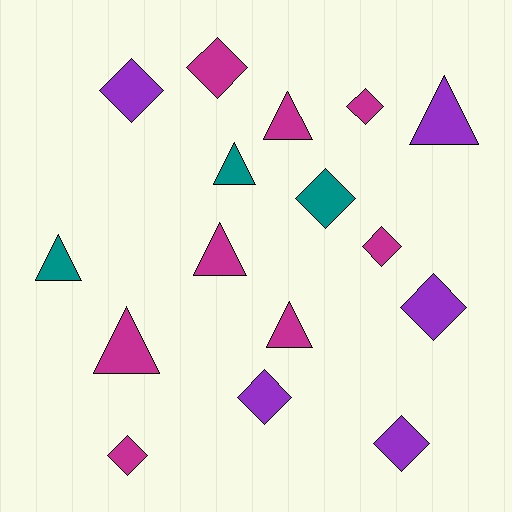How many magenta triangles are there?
There are 4 magenta triangles.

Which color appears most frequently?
Magenta, with 8 objects.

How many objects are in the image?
There are 16 objects.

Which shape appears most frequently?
Diamond, with 9 objects.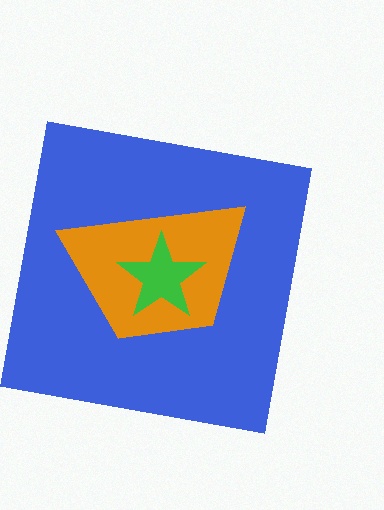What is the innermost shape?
The green star.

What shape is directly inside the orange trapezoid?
The green star.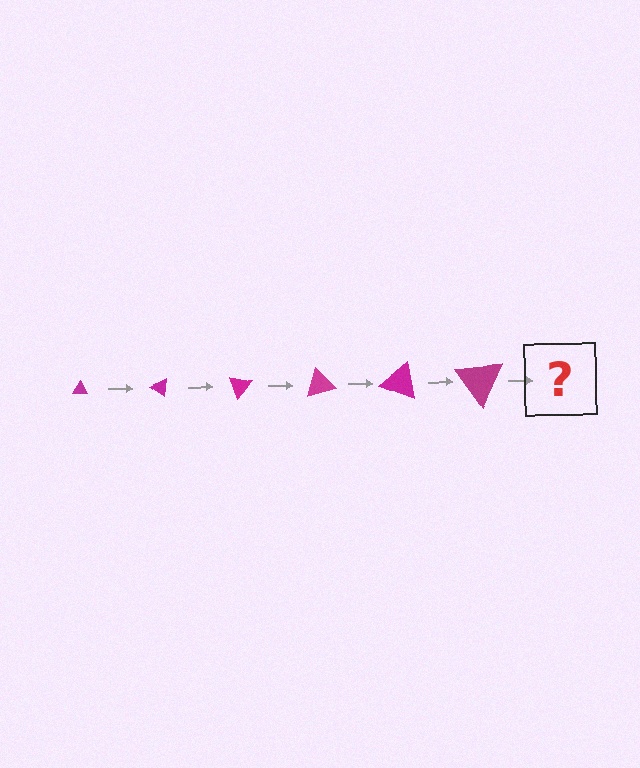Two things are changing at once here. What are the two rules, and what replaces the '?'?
The two rules are that the triangle grows larger each step and it rotates 35 degrees each step. The '?' should be a triangle, larger than the previous one and rotated 210 degrees from the start.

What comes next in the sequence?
The next element should be a triangle, larger than the previous one and rotated 210 degrees from the start.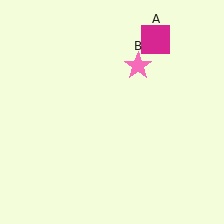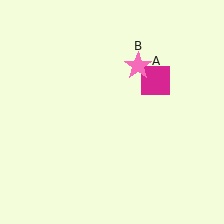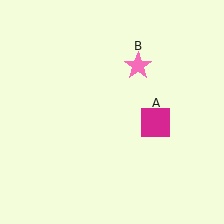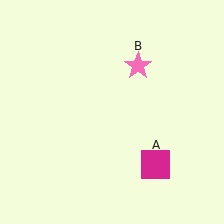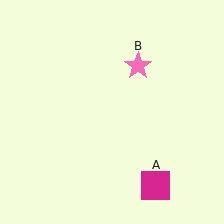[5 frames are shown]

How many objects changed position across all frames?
1 object changed position: magenta square (object A).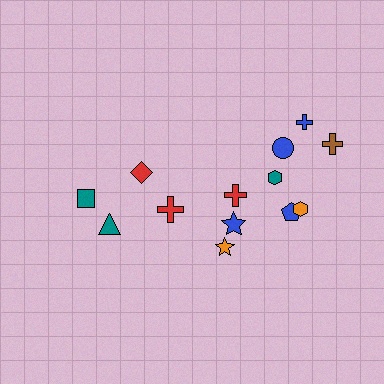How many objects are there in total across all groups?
There are 13 objects.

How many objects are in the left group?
There are 5 objects.